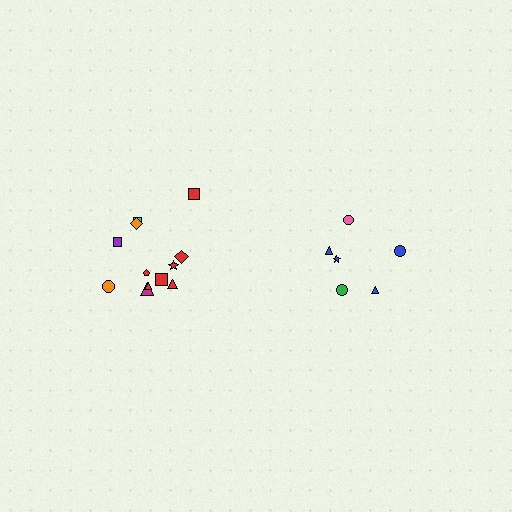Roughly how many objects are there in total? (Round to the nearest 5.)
Roughly 20 objects in total.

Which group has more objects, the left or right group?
The left group.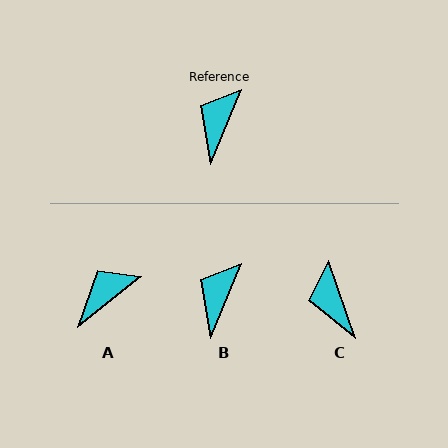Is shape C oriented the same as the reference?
No, it is off by about 41 degrees.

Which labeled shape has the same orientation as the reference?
B.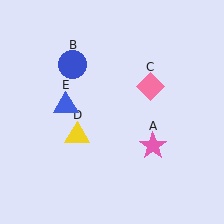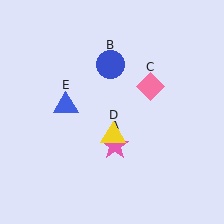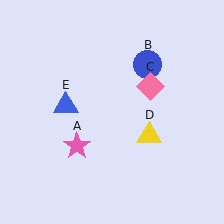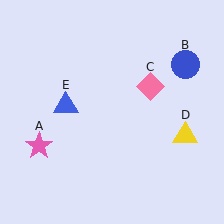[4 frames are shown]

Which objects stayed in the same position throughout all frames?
Pink diamond (object C) and blue triangle (object E) remained stationary.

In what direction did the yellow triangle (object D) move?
The yellow triangle (object D) moved right.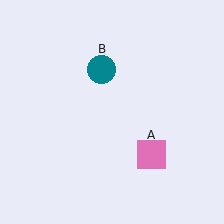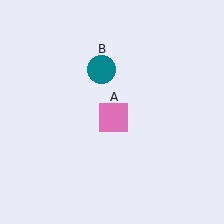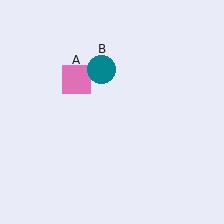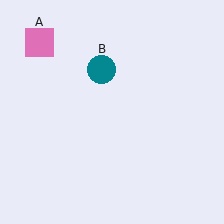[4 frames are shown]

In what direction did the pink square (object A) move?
The pink square (object A) moved up and to the left.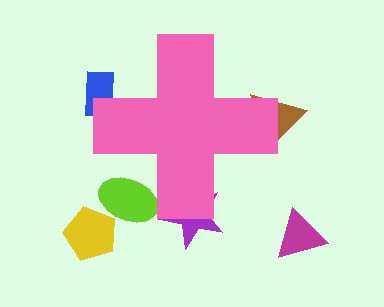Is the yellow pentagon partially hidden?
No, the yellow pentagon is fully visible.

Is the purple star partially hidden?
Yes, the purple star is partially hidden behind the pink cross.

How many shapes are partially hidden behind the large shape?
4 shapes are partially hidden.